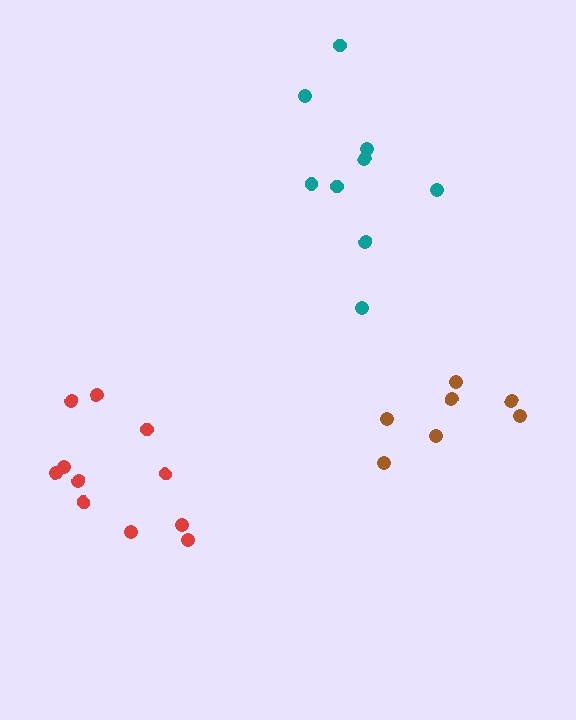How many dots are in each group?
Group 1: 9 dots, Group 2: 11 dots, Group 3: 7 dots (27 total).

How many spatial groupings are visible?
There are 3 spatial groupings.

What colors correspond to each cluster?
The clusters are colored: teal, red, brown.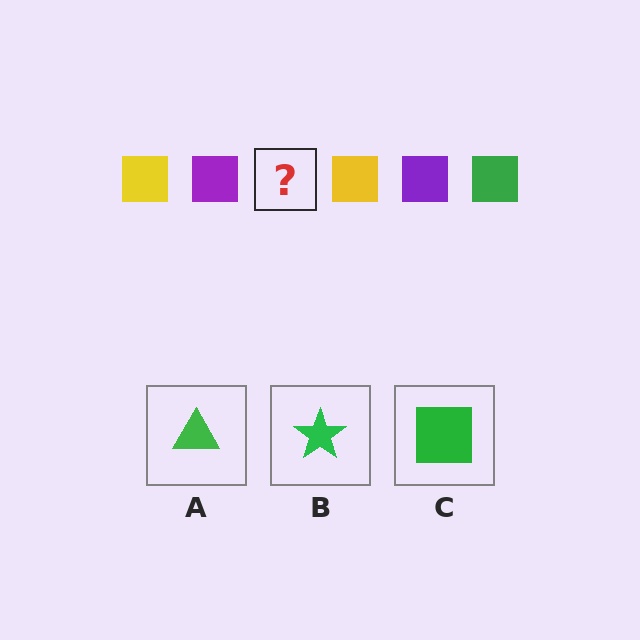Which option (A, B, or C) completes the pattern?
C.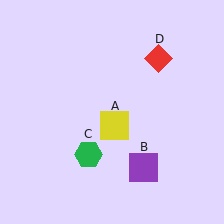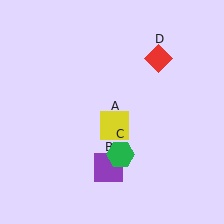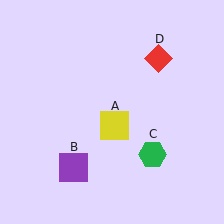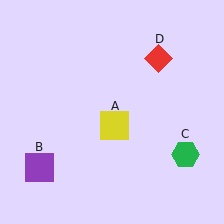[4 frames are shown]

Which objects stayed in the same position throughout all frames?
Yellow square (object A) and red diamond (object D) remained stationary.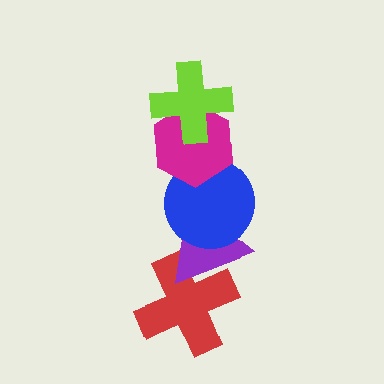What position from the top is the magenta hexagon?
The magenta hexagon is 2nd from the top.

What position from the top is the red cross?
The red cross is 5th from the top.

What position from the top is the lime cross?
The lime cross is 1st from the top.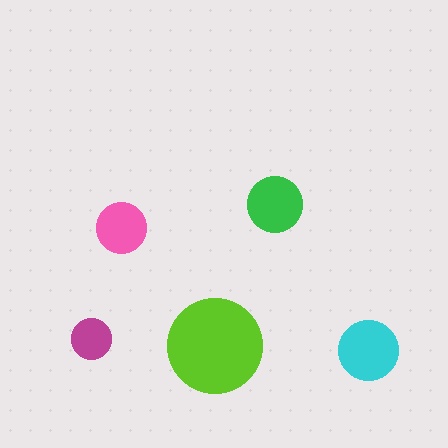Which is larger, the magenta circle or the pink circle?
The pink one.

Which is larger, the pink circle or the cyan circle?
The cyan one.